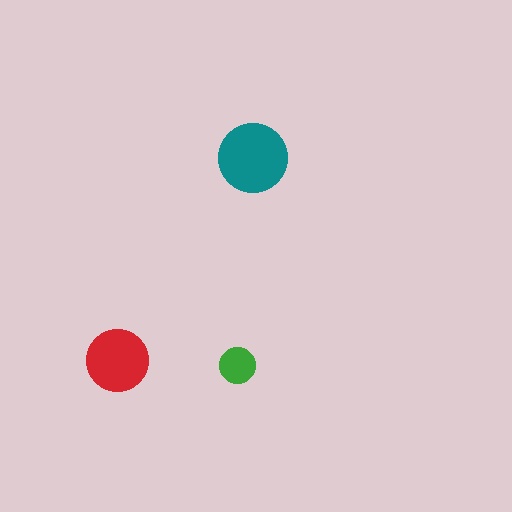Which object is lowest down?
The green circle is bottommost.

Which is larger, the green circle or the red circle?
The red one.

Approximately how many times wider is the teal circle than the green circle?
About 2 times wider.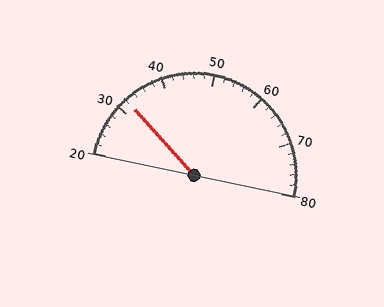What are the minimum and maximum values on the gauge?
The gauge ranges from 20 to 80.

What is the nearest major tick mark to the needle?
The nearest major tick mark is 30.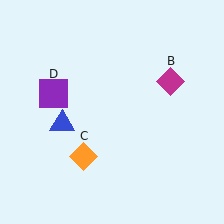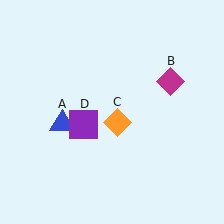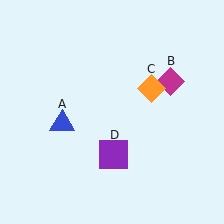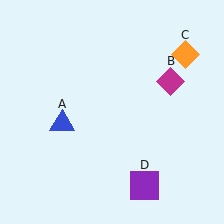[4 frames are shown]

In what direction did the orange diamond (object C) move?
The orange diamond (object C) moved up and to the right.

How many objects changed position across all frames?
2 objects changed position: orange diamond (object C), purple square (object D).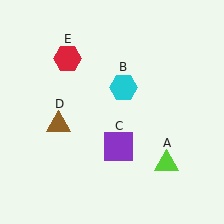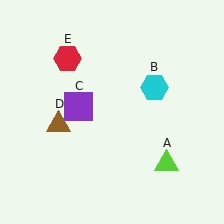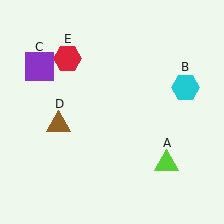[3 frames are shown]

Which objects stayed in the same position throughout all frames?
Lime triangle (object A) and brown triangle (object D) and red hexagon (object E) remained stationary.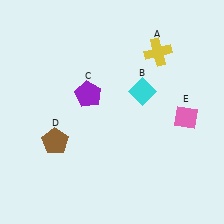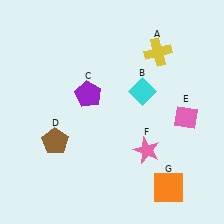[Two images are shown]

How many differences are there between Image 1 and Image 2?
There are 2 differences between the two images.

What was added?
A pink star (F), an orange square (G) were added in Image 2.